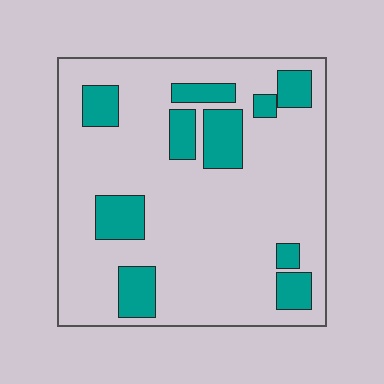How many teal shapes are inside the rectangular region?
10.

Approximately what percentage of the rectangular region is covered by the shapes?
Approximately 20%.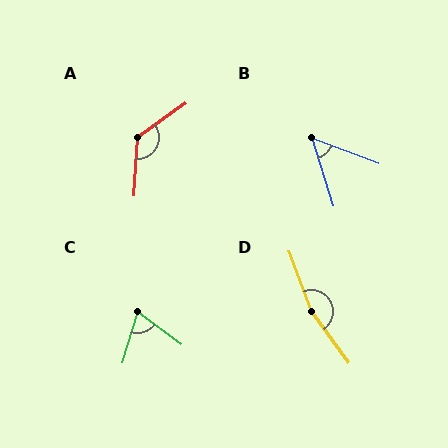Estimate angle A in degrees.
Approximately 129 degrees.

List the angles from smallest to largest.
B (51°), C (70°), A (129°), D (164°).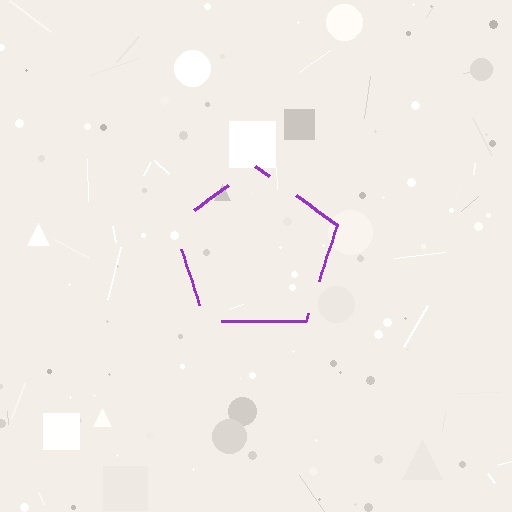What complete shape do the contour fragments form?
The contour fragments form a pentagon.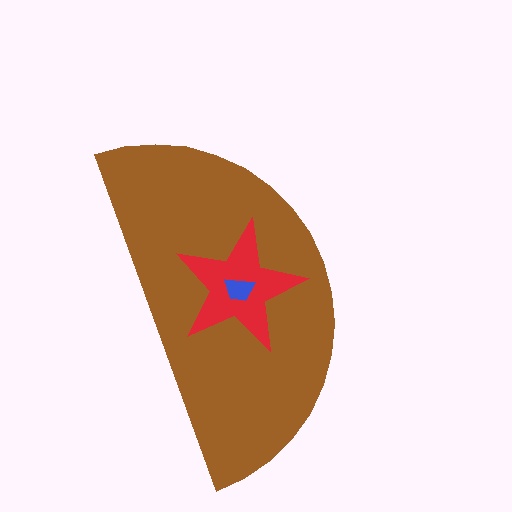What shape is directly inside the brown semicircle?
The red star.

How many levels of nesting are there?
3.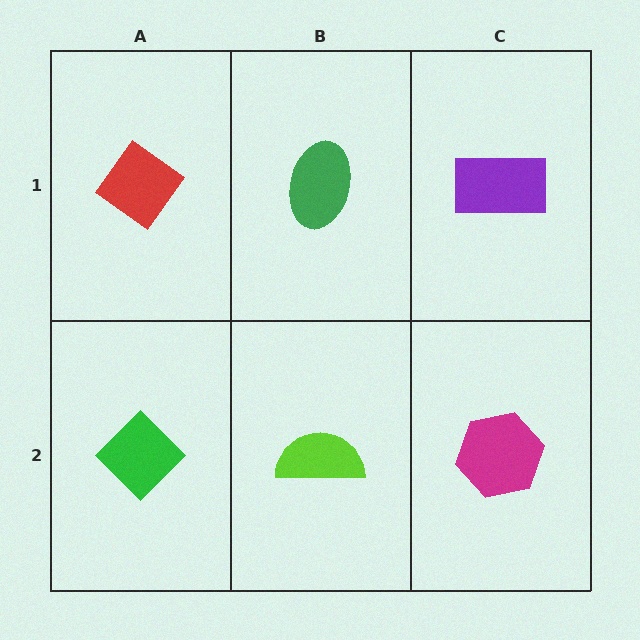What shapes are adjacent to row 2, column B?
A green ellipse (row 1, column B), a green diamond (row 2, column A), a magenta hexagon (row 2, column C).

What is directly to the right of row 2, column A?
A lime semicircle.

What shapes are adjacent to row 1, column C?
A magenta hexagon (row 2, column C), a green ellipse (row 1, column B).